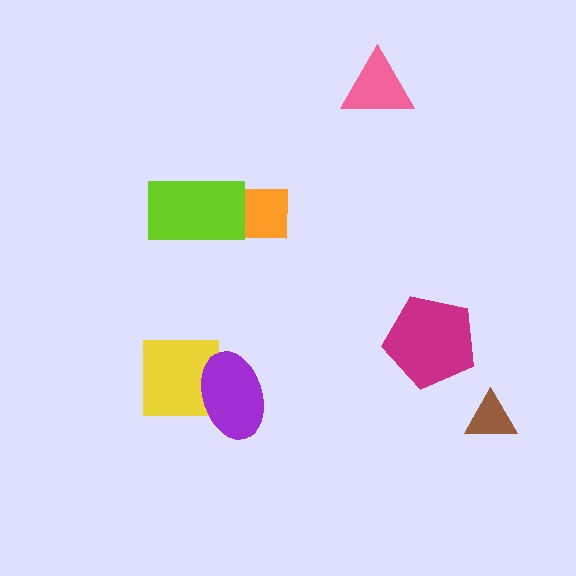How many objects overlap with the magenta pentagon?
0 objects overlap with the magenta pentagon.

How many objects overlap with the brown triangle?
0 objects overlap with the brown triangle.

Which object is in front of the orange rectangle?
The lime rectangle is in front of the orange rectangle.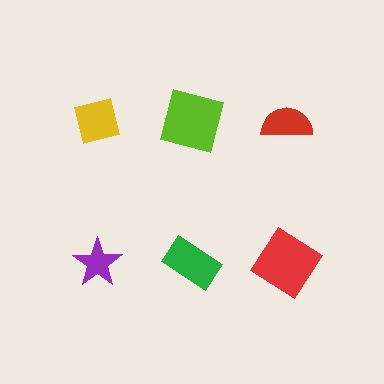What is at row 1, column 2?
A lime square.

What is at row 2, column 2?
A green rectangle.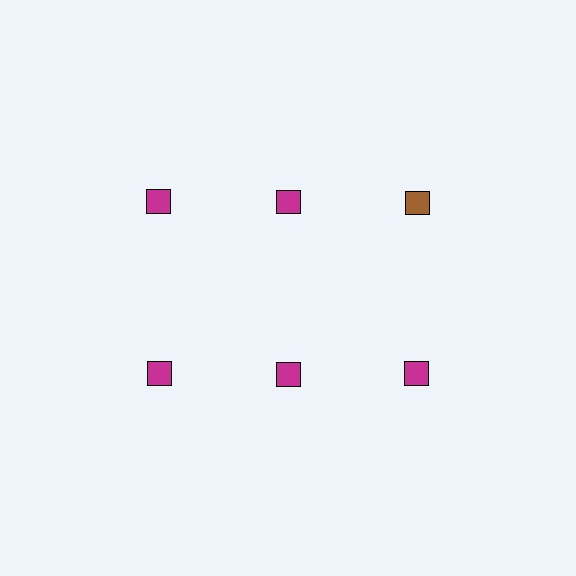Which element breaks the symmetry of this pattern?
The brown square in the top row, center column breaks the symmetry. All other shapes are magenta squares.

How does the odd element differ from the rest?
It has a different color: brown instead of magenta.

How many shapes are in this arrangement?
There are 6 shapes arranged in a grid pattern.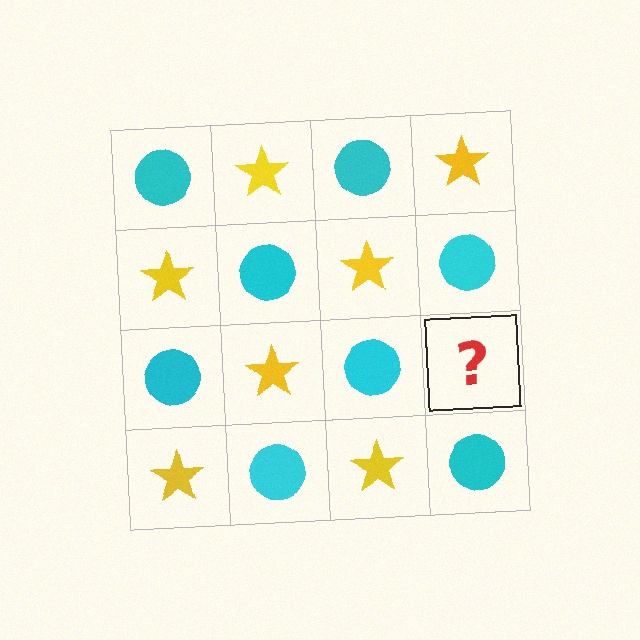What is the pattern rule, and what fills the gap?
The rule is that it alternates cyan circle and yellow star in a checkerboard pattern. The gap should be filled with a yellow star.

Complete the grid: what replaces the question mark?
The question mark should be replaced with a yellow star.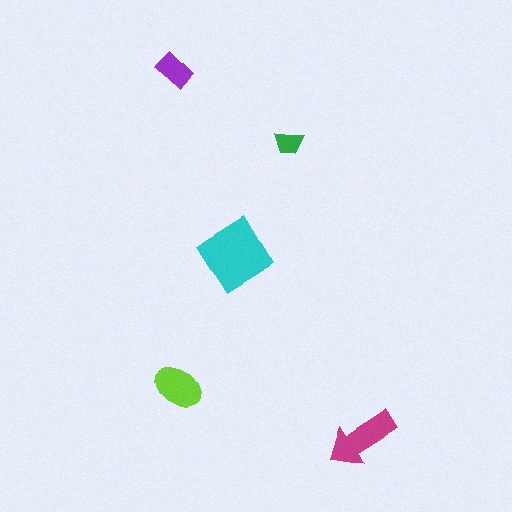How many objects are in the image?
There are 5 objects in the image.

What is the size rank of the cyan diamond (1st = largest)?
1st.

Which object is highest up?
The purple rectangle is topmost.